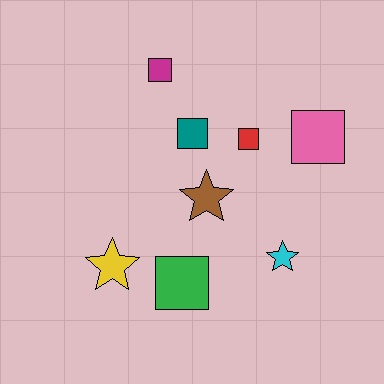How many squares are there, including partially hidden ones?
There are 5 squares.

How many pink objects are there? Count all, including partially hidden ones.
There is 1 pink object.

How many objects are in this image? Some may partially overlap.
There are 8 objects.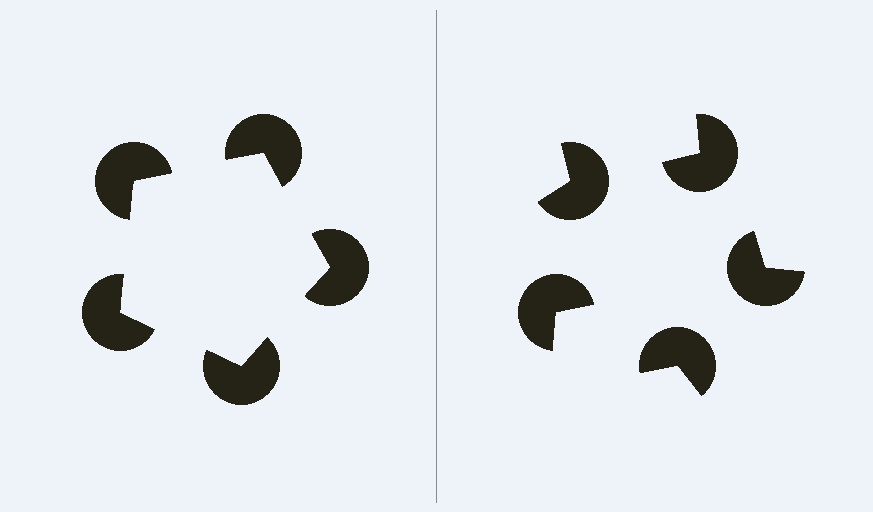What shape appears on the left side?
An illusory pentagon.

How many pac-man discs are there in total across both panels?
10 — 5 on each side.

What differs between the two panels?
The pac-man discs are positioned identically on both sides; only the wedge orientations differ. On the left they align to a pentagon; on the right they are misaligned.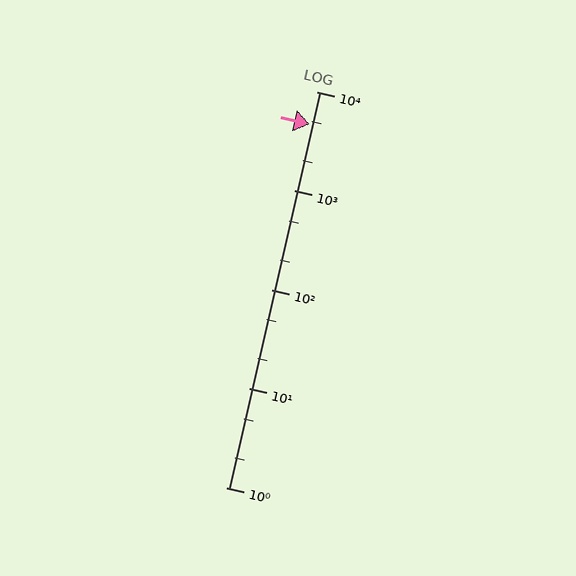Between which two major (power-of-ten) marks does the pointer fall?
The pointer is between 1000 and 10000.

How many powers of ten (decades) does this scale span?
The scale spans 4 decades, from 1 to 10000.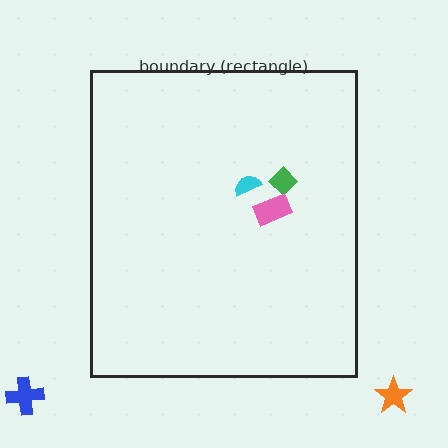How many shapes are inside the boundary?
3 inside, 2 outside.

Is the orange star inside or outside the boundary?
Outside.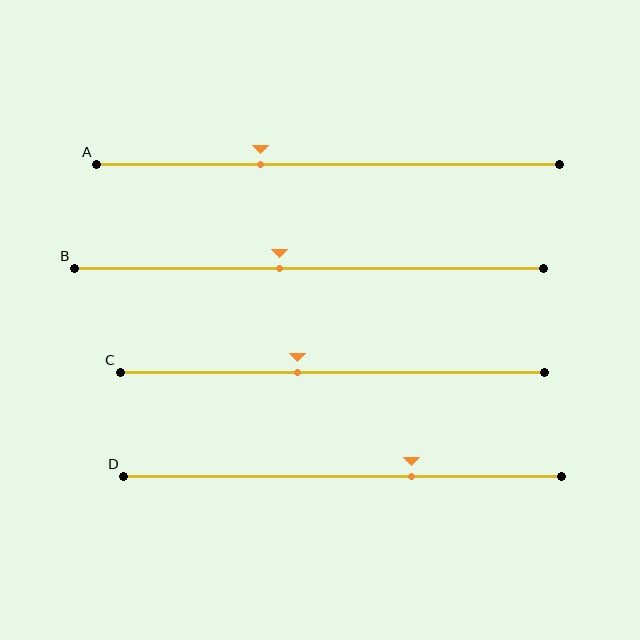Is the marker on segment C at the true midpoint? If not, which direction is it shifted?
No, the marker on segment C is shifted to the left by about 8% of the segment length.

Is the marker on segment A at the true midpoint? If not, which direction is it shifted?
No, the marker on segment A is shifted to the left by about 15% of the segment length.